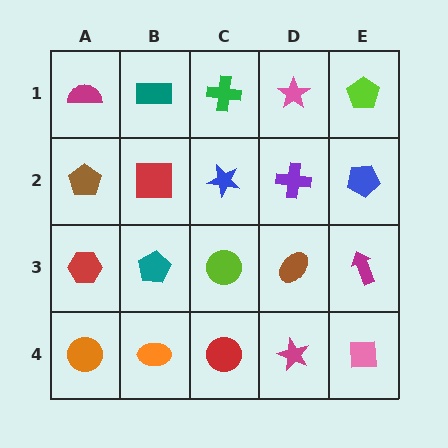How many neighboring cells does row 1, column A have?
2.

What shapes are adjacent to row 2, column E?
A lime pentagon (row 1, column E), a magenta arrow (row 3, column E), a purple cross (row 2, column D).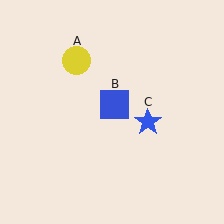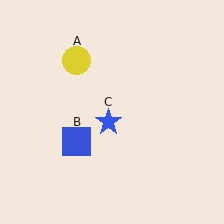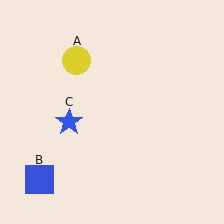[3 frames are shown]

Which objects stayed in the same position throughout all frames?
Yellow circle (object A) remained stationary.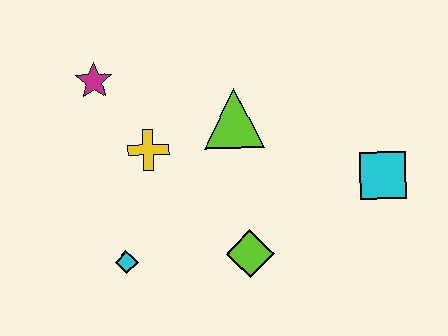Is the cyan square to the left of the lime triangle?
No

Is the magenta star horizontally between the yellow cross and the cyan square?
No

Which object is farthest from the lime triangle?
The cyan diamond is farthest from the lime triangle.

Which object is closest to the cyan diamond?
The yellow cross is closest to the cyan diamond.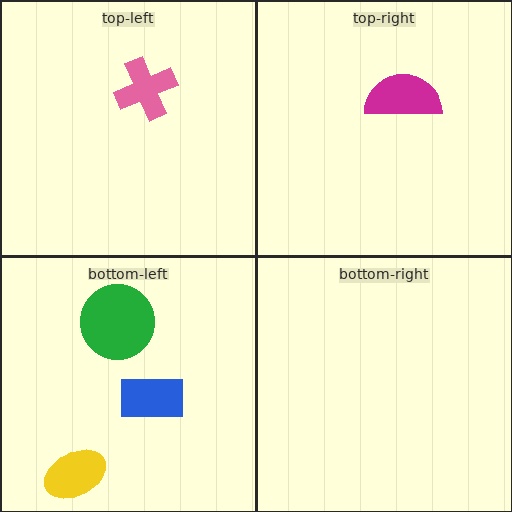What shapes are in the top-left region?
The pink cross.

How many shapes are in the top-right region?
1.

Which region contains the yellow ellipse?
The bottom-left region.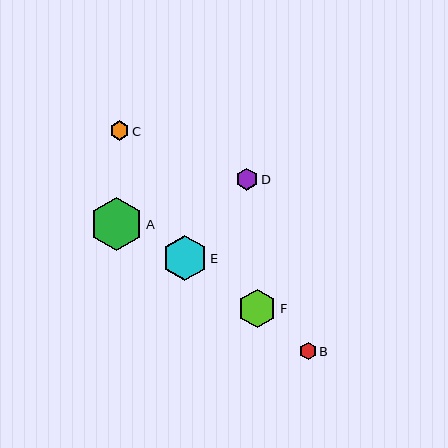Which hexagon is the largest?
Hexagon A is the largest with a size of approximately 53 pixels.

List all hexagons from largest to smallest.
From largest to smallest: A, E, F, D, C, B.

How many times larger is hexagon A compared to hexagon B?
Hexagon A is approximately 3.2 times the size of hexagon B.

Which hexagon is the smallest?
Hexagon B is the smallest with a size of approximately 17 pixels.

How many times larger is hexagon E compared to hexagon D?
Hexagon E is approximately 2.1 times the size of hexagon D.